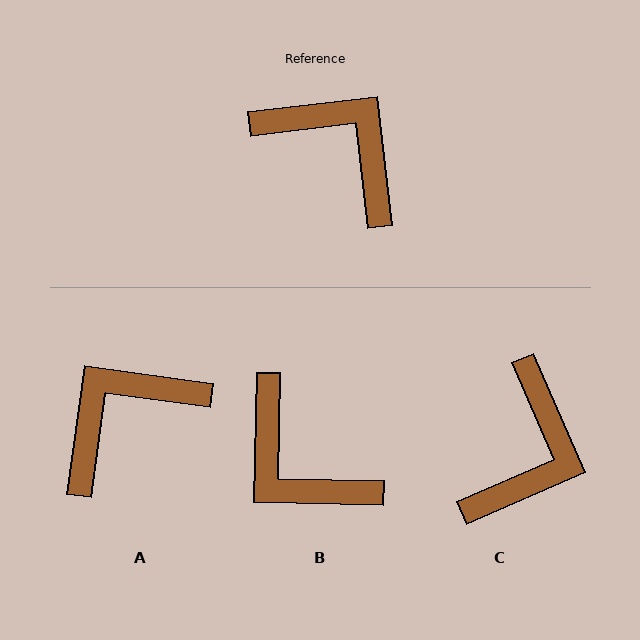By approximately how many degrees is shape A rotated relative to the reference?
Approximately 75 degrees counter-clockwise.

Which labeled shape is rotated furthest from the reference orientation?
B, about 172 degrees away.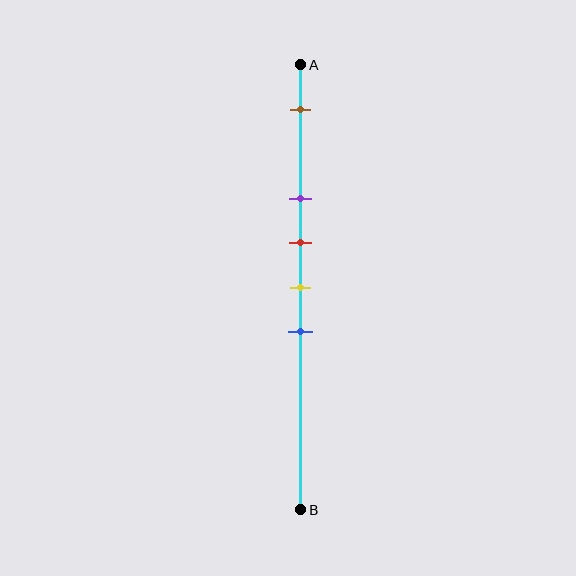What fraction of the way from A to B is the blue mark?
The blue mark is approximately 60% (0.6) of the way from A to B.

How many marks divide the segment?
There are 5 marks dividing the segment.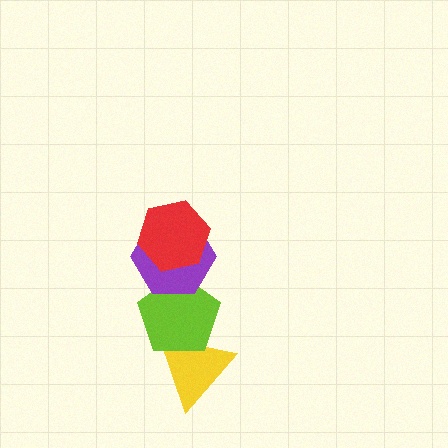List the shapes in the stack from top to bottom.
From top to bottom: the red hexagon, the purple hexagon, the lime pentagon, the yellow triangle.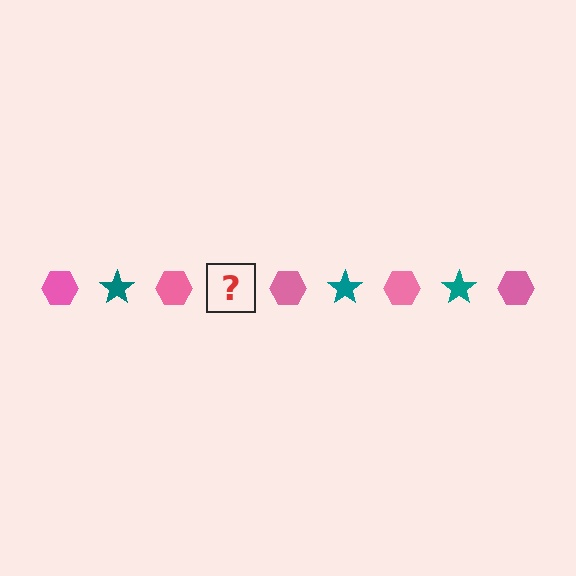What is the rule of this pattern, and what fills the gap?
The rule is that the pattern alternates between pink hexagon and teal star. The gap should be filled with a teal star.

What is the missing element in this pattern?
The missing element is a teal star.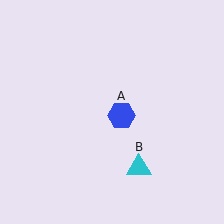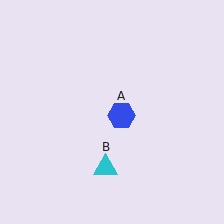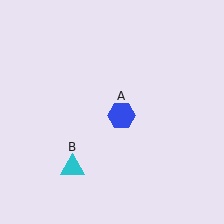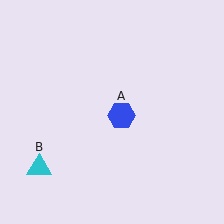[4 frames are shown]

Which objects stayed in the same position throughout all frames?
Blue hexagon (object A) remained stationary.